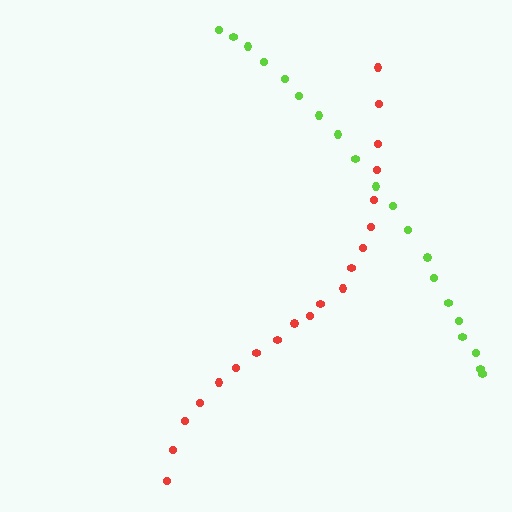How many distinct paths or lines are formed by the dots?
There are 2 distinct paths.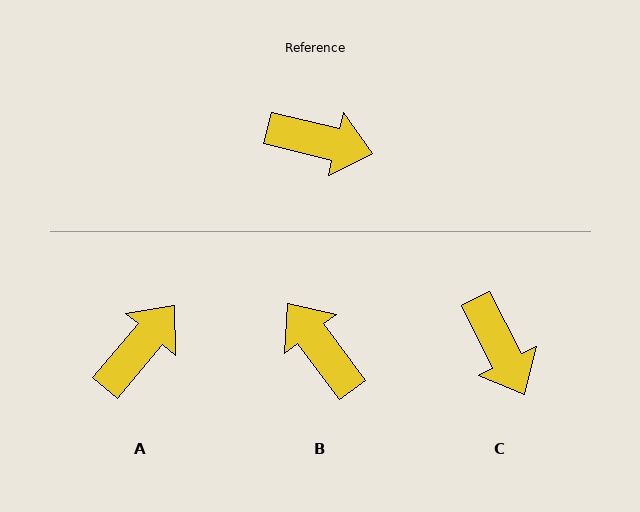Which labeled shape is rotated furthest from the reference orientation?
B, about 140 degrees away.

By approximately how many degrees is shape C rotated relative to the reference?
Approximately 49 degrees clockwise.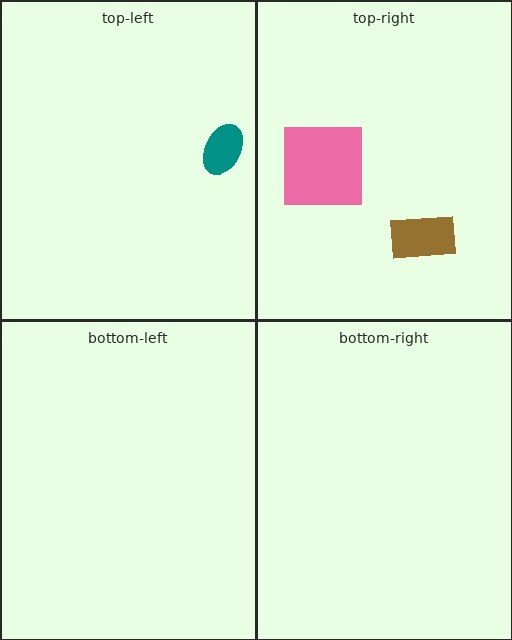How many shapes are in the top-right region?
2.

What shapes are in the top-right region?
The brown rectangle, the pink square.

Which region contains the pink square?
The top-right region.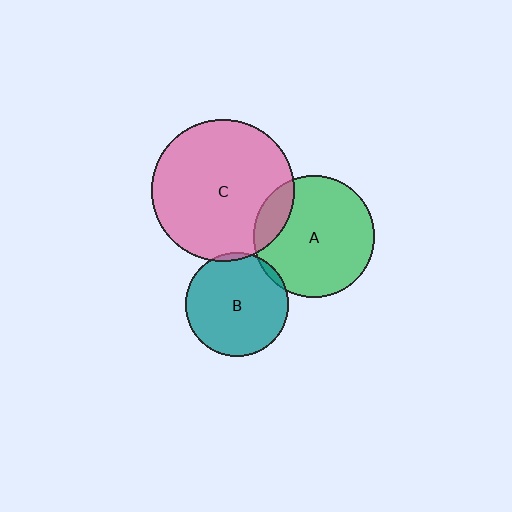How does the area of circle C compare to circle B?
Approximately 1.9 times.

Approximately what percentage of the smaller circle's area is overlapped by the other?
Approximately 5%.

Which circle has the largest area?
Circle C (pink).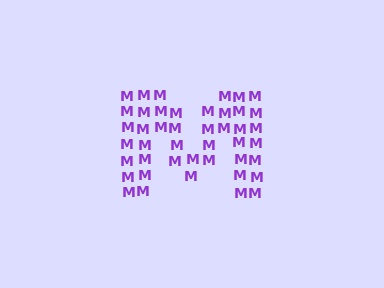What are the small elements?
The small elements are letter M's.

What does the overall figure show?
The overall figure shows the letter M.